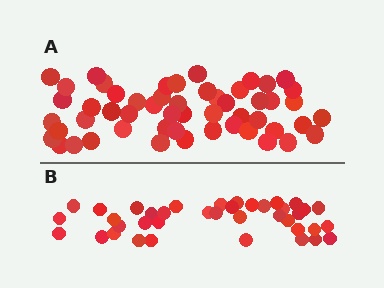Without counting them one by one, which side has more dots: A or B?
Region A (the top region) has more dots.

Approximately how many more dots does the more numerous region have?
Region A has approximately 15 more dots than region B.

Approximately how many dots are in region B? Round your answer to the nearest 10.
About 40 dots. (The exact count is 39, which rounds to 40.)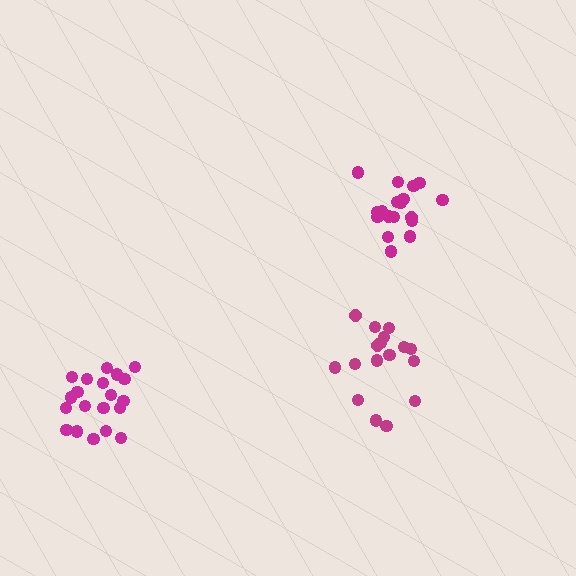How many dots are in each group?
Group 1: 17 dots, Group 2: 20 dots, Group 3: 18 dots (55 total).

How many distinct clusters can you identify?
There are 3 distinct clusters.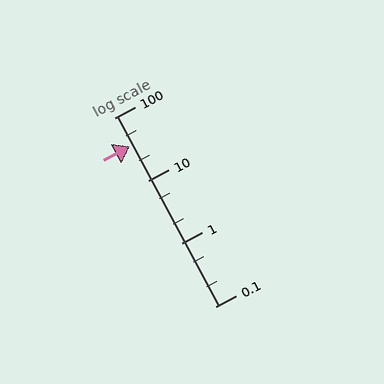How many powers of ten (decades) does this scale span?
The scale spans 3 decades, from 0.1 to 100.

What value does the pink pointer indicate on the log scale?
The pointer indicates approximately 35.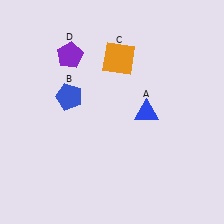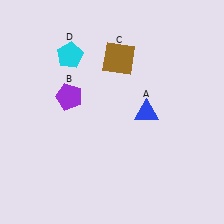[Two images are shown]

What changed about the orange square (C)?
In Image 1, C is orange. In Image 2, it changed to brown.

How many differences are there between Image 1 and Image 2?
There are 3 differences between the two images.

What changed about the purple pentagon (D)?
In Image 1, D is purple. In Image 2, it changed to cyan.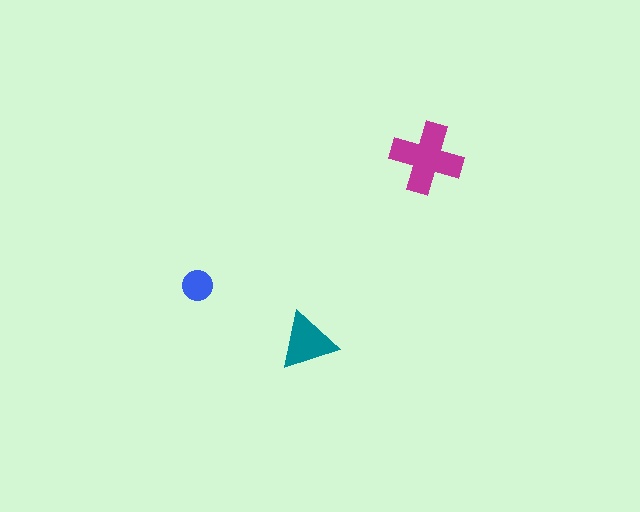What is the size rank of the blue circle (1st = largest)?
3rd.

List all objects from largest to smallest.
The magenta cross, the teal triangle, the blue circle.